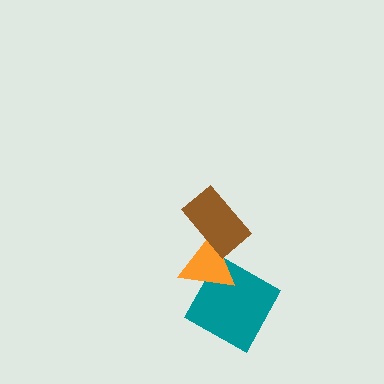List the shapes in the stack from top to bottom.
From top to bottom: the brown rectangle, the orange triangle, the teal square.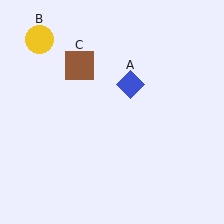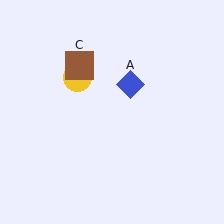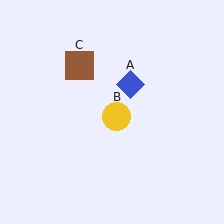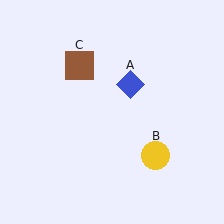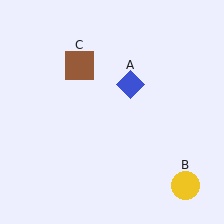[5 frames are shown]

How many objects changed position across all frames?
1 object changed position: yellow circle (object B).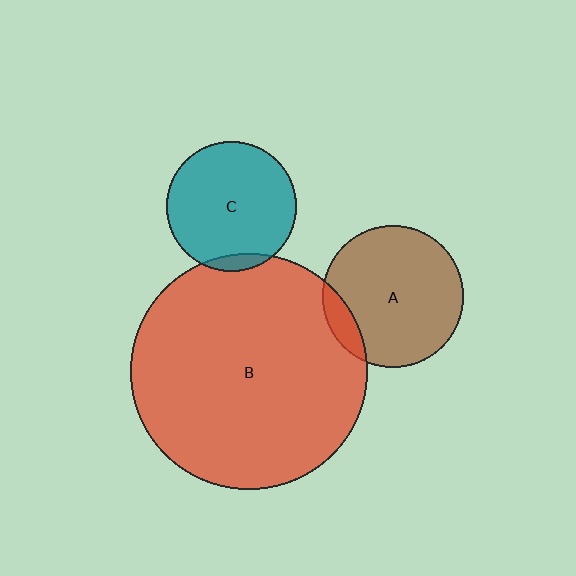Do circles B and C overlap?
Yes.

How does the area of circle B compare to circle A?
Approximately 2.8 times.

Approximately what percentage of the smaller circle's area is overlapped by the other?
Approximately 5%.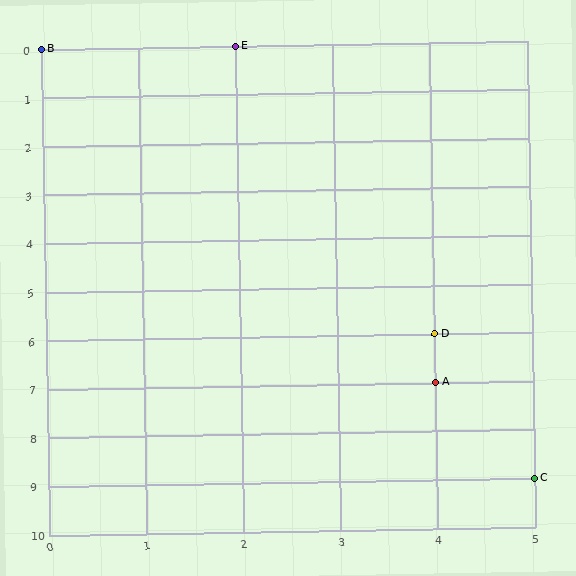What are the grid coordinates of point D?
Point D is at grid coordinates (4, 6).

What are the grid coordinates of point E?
Point E is at grid coordinates (2, 0).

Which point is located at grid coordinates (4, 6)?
Point D is at (4, 6).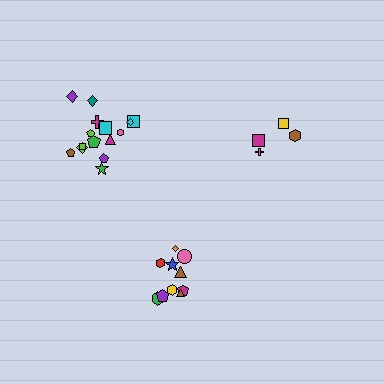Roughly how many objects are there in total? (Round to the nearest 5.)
Roughly 30 objects in total.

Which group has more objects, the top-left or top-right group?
The top-left group.